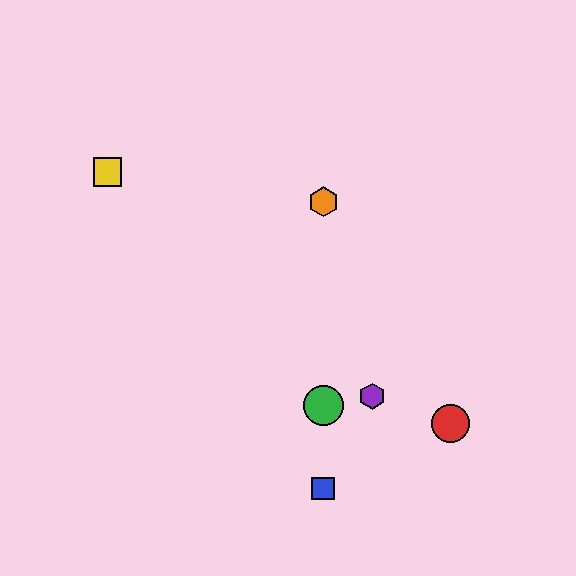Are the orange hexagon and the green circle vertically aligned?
Yes, both are at x≈323.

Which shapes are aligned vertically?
The blue square, the green circle, the orange hexagon are aligned vertically.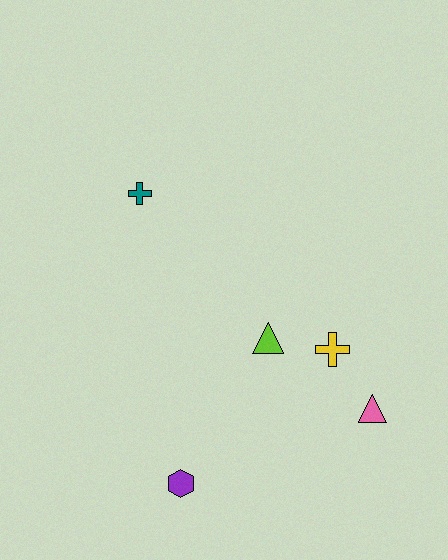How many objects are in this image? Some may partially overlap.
There are 5 objects.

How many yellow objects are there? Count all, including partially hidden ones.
There is 1 yellow object.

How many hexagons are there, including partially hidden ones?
There is 1 hexagon.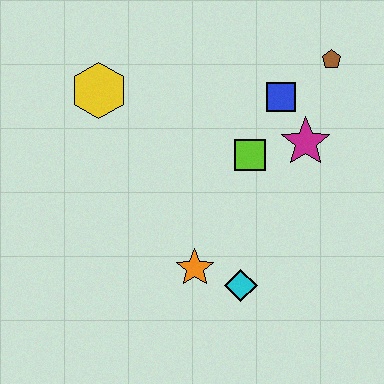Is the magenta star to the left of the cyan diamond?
No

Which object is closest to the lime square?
The magenta star is closest to the lime square.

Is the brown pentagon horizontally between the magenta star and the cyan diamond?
No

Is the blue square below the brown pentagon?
Yes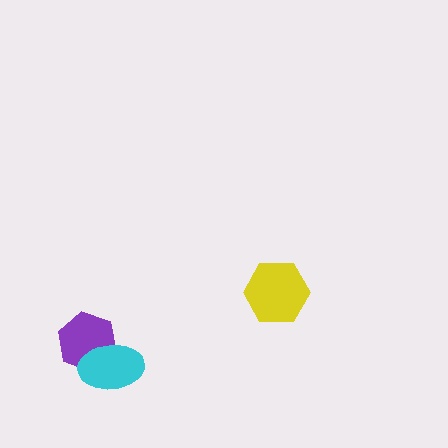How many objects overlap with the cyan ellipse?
1 object overlaps with the cyan ellipse.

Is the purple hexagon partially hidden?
Yes, it is partially covered by another shape.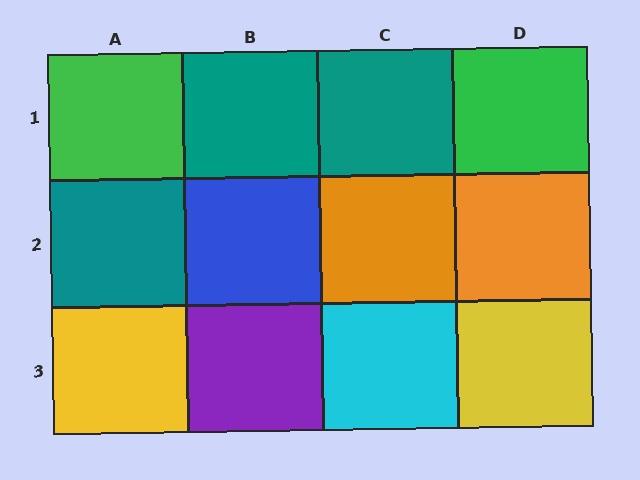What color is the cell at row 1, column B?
Teal.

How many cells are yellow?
2 cells are yellow.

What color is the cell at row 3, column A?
Yellow.